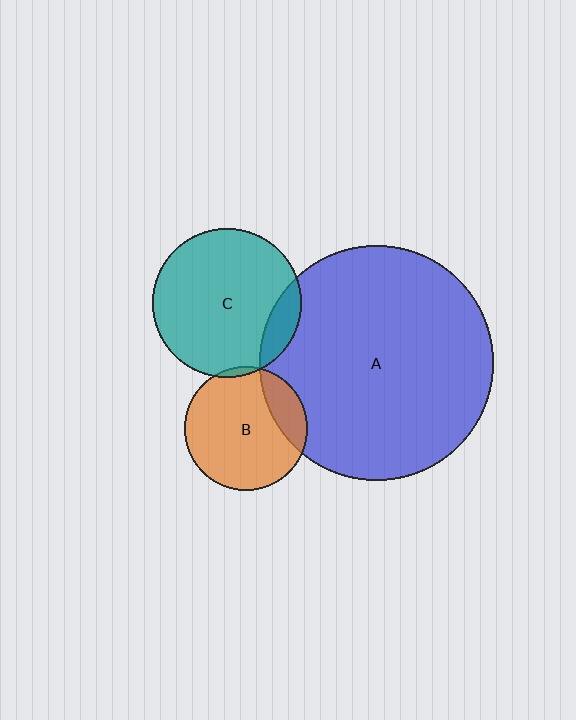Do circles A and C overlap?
Yes.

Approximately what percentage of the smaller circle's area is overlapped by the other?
Approximately 10%.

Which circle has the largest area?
Circle A (blue).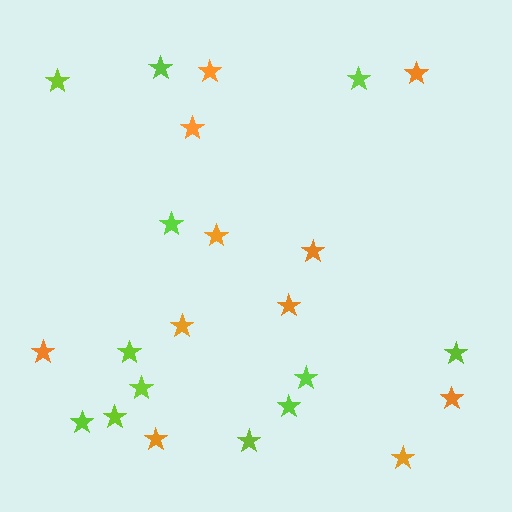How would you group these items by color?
There are 2 groups: one group of orange stars (11) and one group of lime stars (12).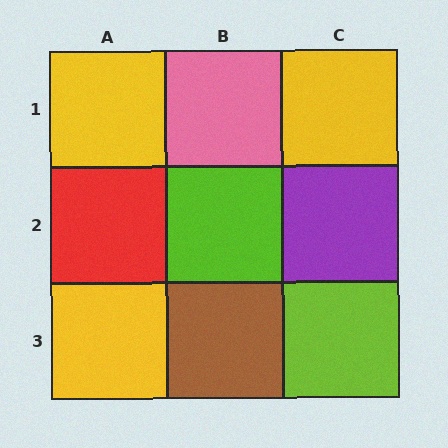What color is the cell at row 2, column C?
Purple.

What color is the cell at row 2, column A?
Red.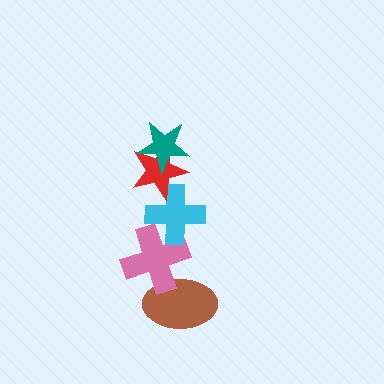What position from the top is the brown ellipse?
The brown ellipse is 5th from the top.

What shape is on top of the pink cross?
The cyan cross is on top of the pink cross.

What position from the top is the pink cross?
The pink cross is 4th from the top.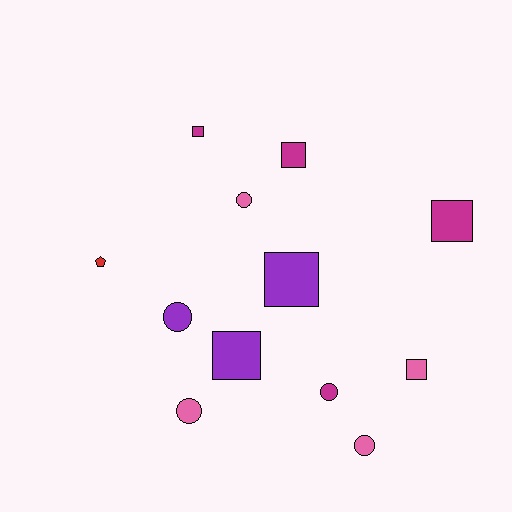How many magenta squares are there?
There are 3 magenta squares.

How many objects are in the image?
There are 12 objects.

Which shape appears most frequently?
Square, with 6 objects.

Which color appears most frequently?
Pink, with 4 objects.